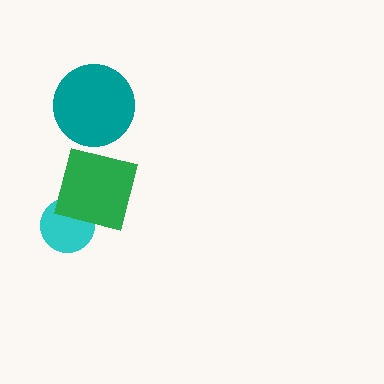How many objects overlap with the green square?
1 object overlaps with the green square.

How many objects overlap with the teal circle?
0 objects overlap with the teal circle.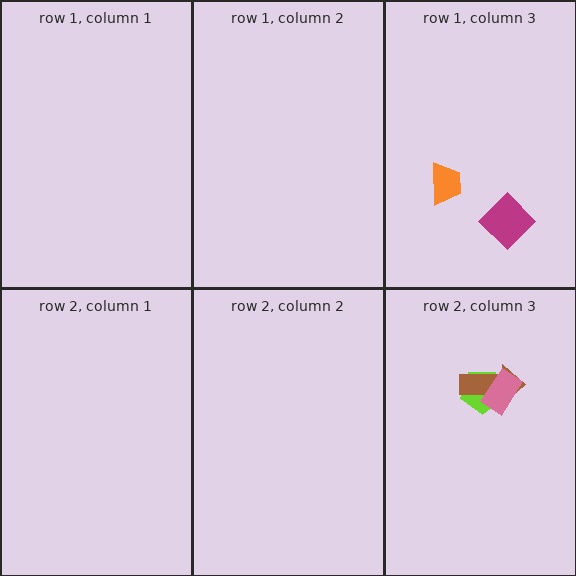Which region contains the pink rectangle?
The row 2, column 3 region.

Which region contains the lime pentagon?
The row 2, column 3 region.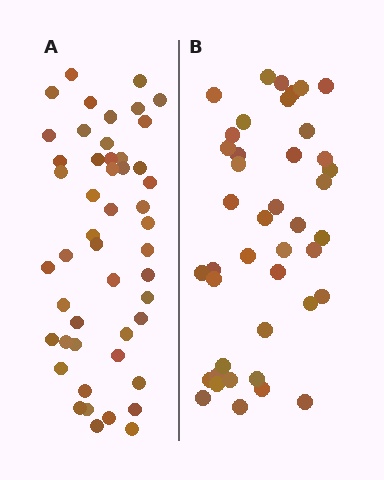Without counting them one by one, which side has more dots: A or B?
Region A (the left region) has more dots.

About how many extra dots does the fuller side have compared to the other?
Region A has roughly 8 or so more dots than region B.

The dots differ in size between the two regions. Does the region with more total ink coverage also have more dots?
No. Region B has more total ink coverage because its dots are larger, but region A actually contains more individual dots. Total area can be misleading — the number of items is what matters here.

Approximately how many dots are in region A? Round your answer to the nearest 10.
About 50 dots. (The exact count is 49, which rounds to 50.)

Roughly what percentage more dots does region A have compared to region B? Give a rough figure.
About 15% more.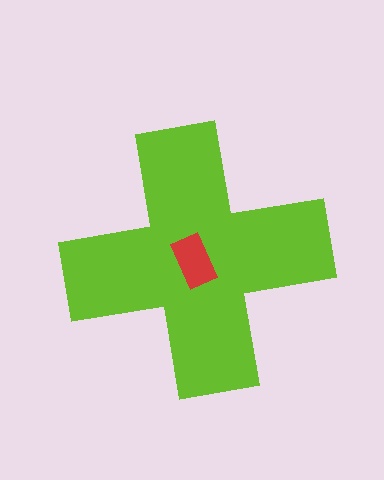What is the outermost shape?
The lime cross.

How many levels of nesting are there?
2.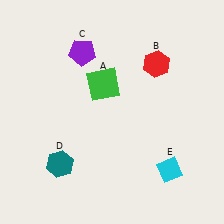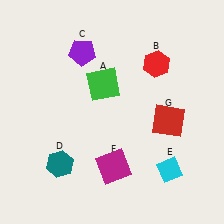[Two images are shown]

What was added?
A magenta square (F), a red square (G) were added in Image 2.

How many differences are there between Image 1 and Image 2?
There are 2 differences between the two images.